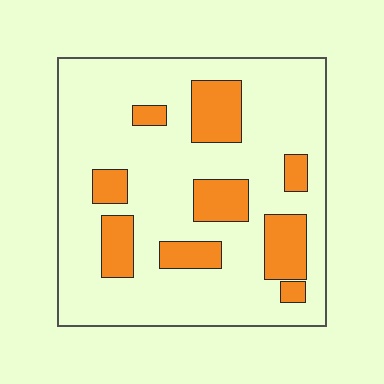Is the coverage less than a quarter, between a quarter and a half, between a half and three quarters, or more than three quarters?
Less than a quarter.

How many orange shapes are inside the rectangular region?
9.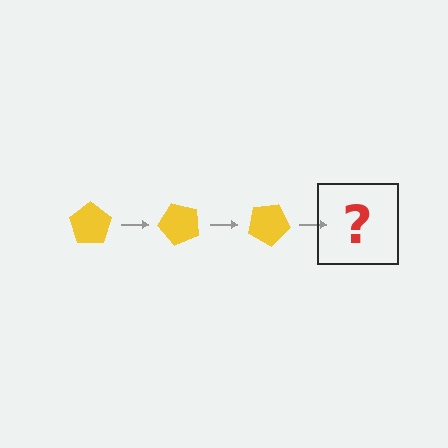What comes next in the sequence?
The next element should be a yellow pentagon rotated 150 degrees.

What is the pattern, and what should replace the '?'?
The pattern is that the pentagon rotates 50 degrees each step. The '?' should be a yellow pentagon rotated 150 degrees.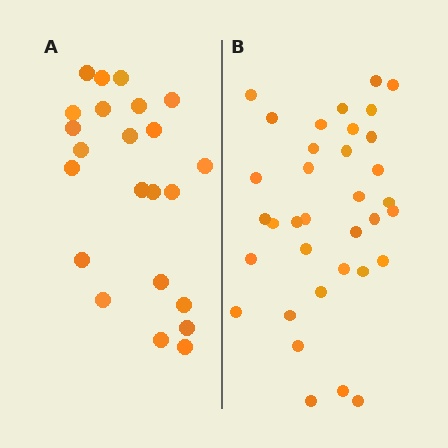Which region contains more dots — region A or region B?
Region B (the right region) has more dots.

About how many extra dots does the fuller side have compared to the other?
Region B has roughly 12 or so more dots than region A.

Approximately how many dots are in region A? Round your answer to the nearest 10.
About 20 dots. (The exact count is 23, which rounds to 20.)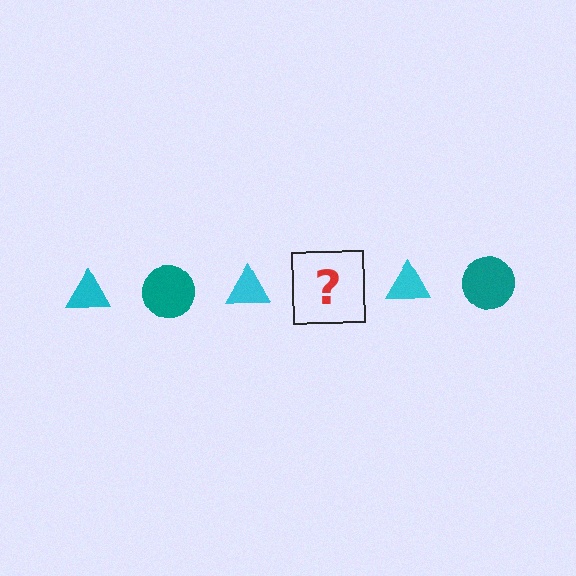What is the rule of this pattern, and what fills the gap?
The rule is that the pattern alternates between cyan triangle and teal circle. The gap should be filled with a teal circle.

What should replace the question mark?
The question mark should be replaced with a teal circle.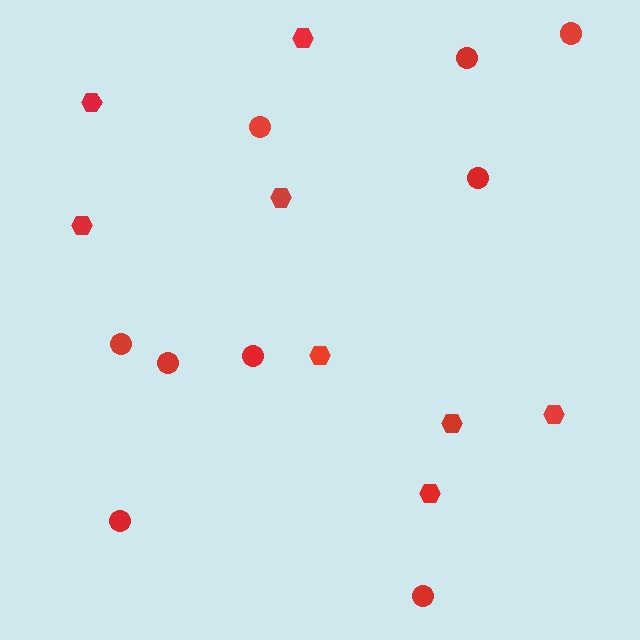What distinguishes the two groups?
There are 2 groups: one group of hexagons (8) and one group of circles (9).